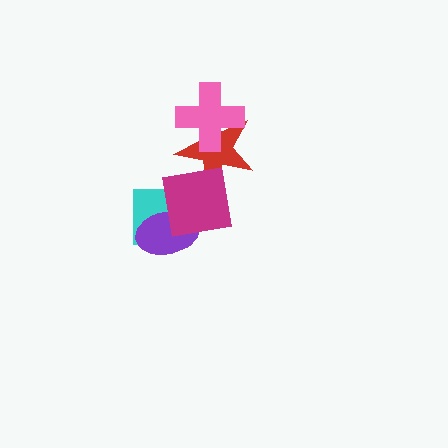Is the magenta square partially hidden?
No, no other shape covers it.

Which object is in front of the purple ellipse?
The magenta square is in front of the purple ellipse.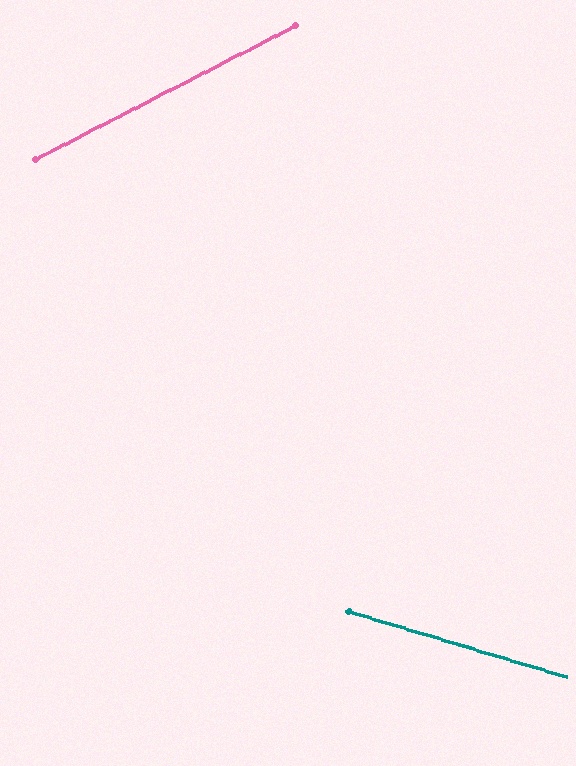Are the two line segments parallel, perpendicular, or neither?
Neither parallel nor perpendicular — they differ by about 44°.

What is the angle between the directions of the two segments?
Approximately 44 degrees.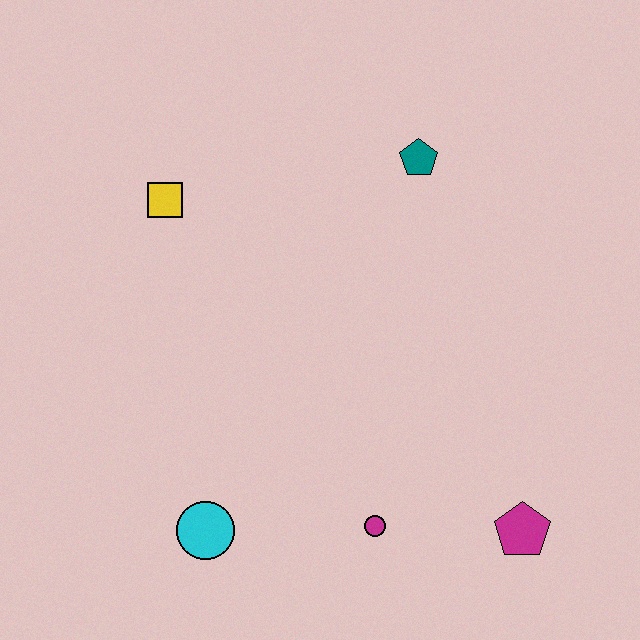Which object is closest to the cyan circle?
The magenta circle is closest to the cyan circle.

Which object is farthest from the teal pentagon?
The cyan circle is farthest from the teal pentagon.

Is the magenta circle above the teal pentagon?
No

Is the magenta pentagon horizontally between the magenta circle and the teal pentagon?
No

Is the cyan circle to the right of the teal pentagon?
No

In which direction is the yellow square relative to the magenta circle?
The yellow square is above the magenta circle.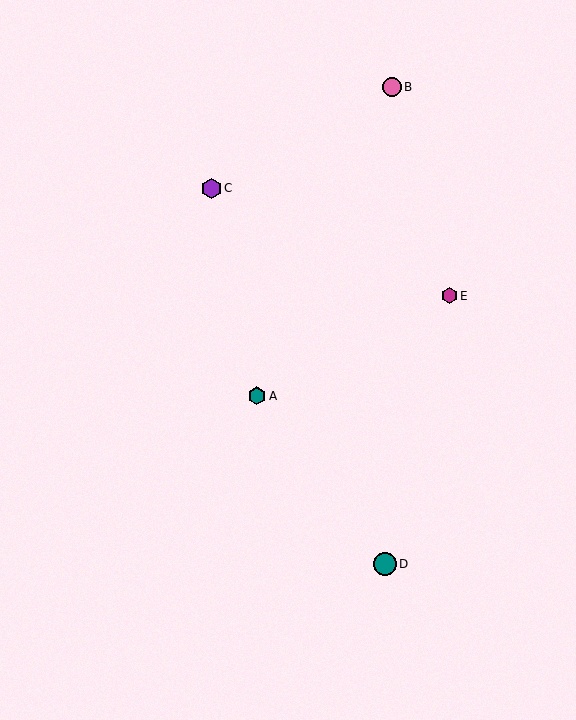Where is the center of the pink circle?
The center of the pink circle is at (392, 87).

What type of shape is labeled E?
Shape E is a magenta hexagon.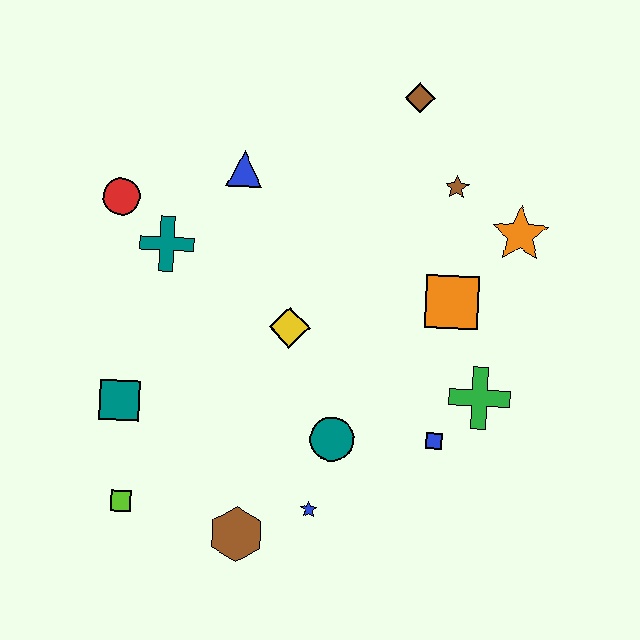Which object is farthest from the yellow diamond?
The brown diamond is farthest from the yellow diamond.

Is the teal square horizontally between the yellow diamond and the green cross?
No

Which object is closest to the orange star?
The brown star is closest to the orange star.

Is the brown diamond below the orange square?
No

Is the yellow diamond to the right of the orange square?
No